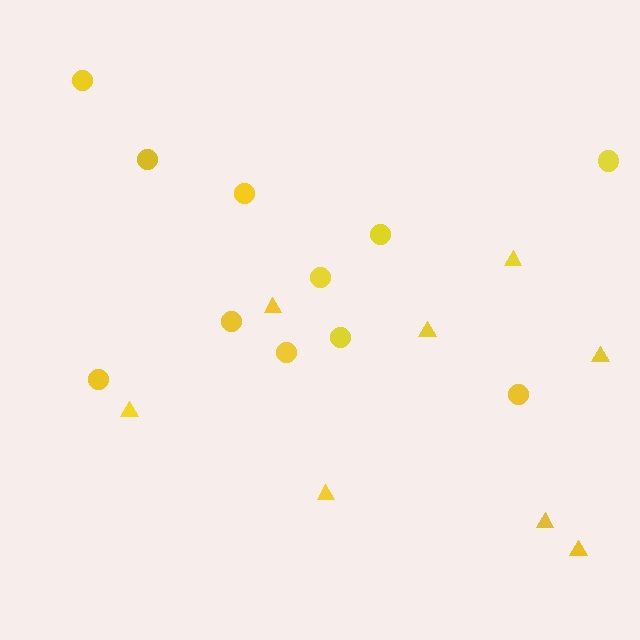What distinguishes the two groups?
There are 2 groups: one group of circles (11) and one group of triangles (8).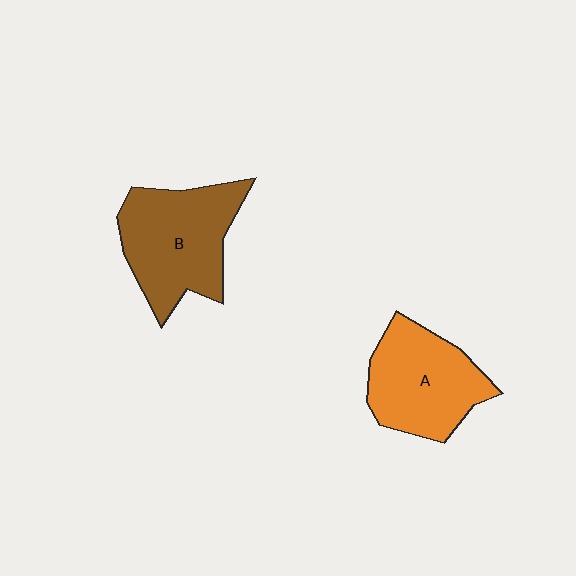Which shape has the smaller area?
Shape A (orange).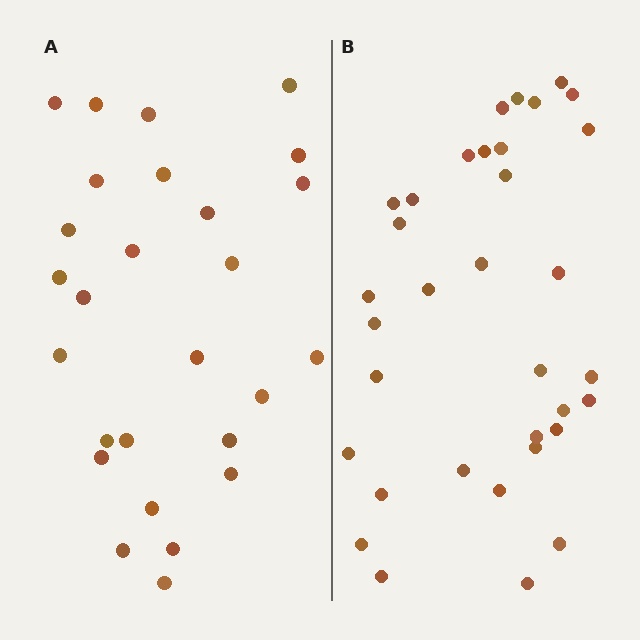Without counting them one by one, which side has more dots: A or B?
Region B (the right region) has more dots.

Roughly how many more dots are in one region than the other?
Region B has roughly 8 or so more dots than region A.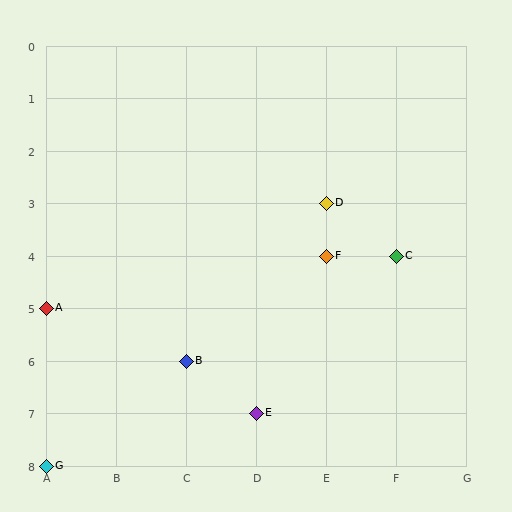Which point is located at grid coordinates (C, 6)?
Point B is at (C, 6).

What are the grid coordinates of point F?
Point F is at grid coordinates (E, 4).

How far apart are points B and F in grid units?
Points B and F are 2 columns and 2 rows apart (about 2.8 grid units diagonally).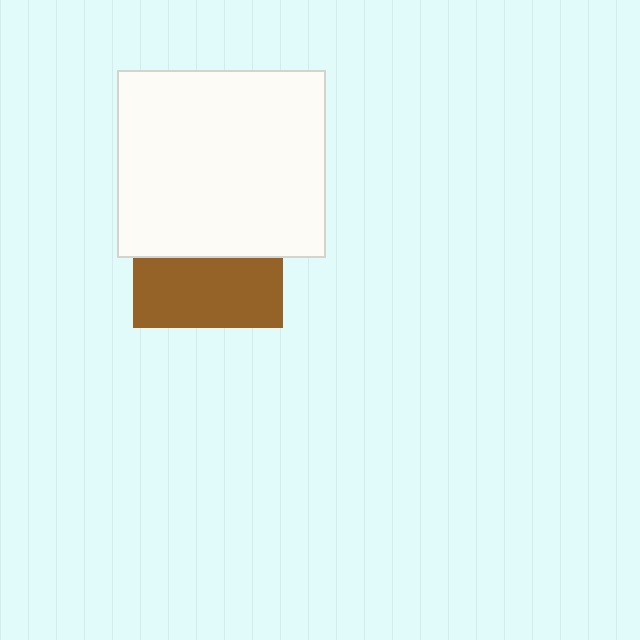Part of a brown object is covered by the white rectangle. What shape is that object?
It is a square.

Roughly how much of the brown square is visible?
About half of it is visible (roughly 47%).